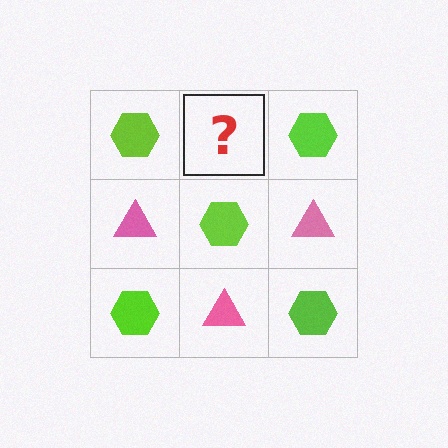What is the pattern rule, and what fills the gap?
The rule is that it alternates lime hexagon and pink triangle in a checkerboard pattern. The gap should be filled with a pink triangle.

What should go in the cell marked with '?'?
The missing cell should contain a pink triangle.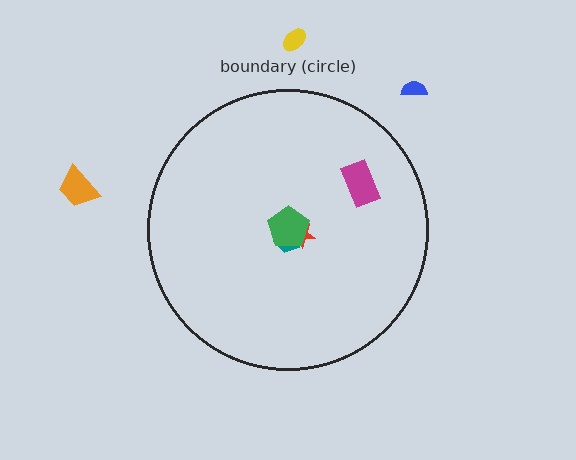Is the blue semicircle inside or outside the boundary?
Outside.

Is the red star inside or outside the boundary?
Inside.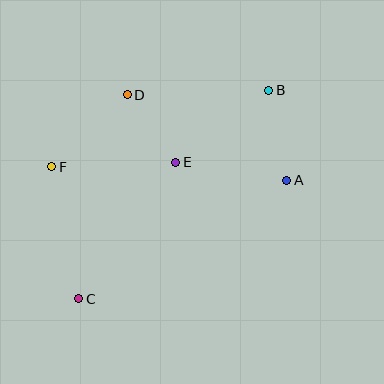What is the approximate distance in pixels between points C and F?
The distance between C and F is approximately 135 pixels.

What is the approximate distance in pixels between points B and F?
The distance between B and F is approximately 230 pixels.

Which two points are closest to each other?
Points D and E are closest to each other.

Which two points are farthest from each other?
Points B and C are farthest from each other.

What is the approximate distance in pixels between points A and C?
The distance between A and C is approximately 239 pixels.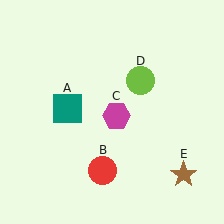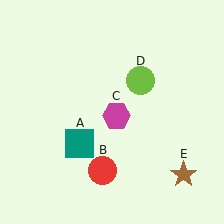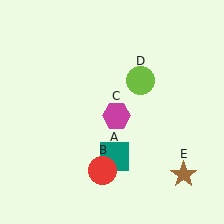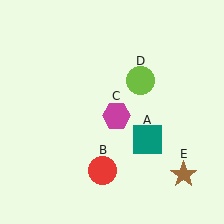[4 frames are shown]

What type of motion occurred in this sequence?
The teal square (object A) rotated counterclockwise around the center of the scene.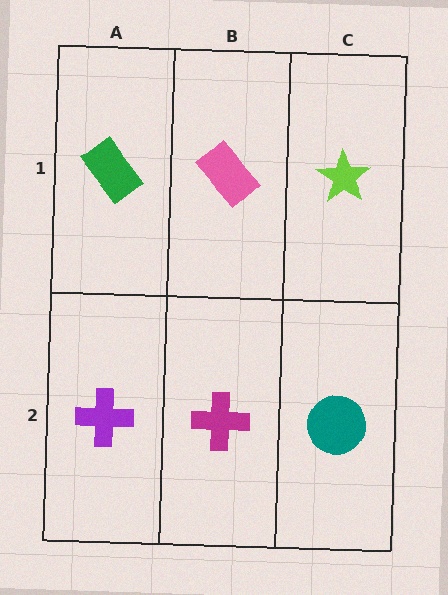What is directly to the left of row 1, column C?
A pink rectangle.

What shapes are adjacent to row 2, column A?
A green rectangle (row 1, column A), a magenta cross (row 2, column B).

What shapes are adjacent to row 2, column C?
A lime star (row 1, column C), a magenta cross (row 2, column B).